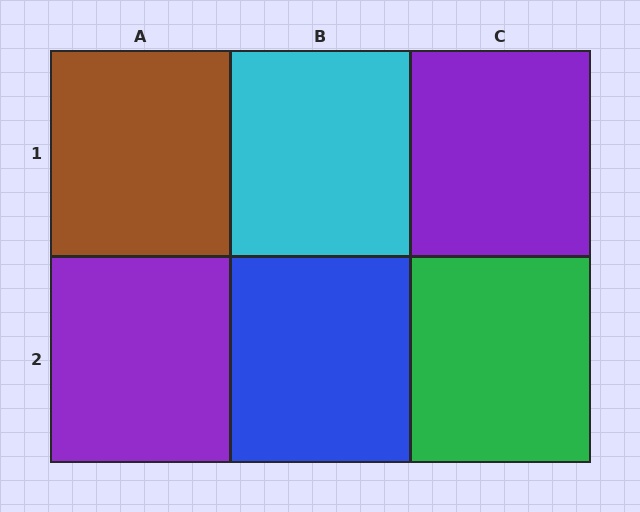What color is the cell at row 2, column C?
Green.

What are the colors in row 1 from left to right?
Brown, cyan, purple.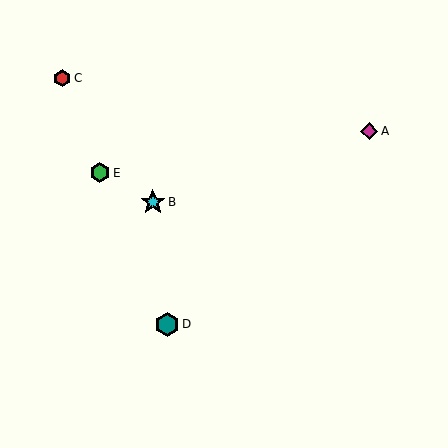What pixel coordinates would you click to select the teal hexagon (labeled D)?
Click at (167, 324) to select the teal hexagon D.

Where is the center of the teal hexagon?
The center of the teal hexagon is at (167, 324).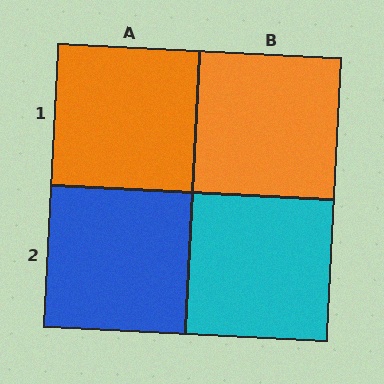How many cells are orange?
2 cells are orange.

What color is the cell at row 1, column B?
Orange.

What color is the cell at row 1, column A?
Orange.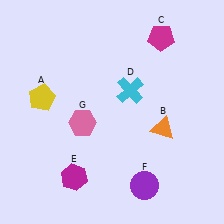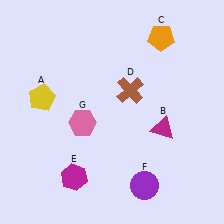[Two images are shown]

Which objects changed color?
B changed from orange to magenta. C changed from magenta to orange. D changed from cyan to brown.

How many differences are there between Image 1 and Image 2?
There are 3 differences between the two images.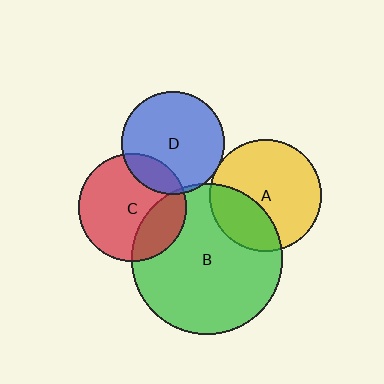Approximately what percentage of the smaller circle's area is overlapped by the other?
Approximately 5%.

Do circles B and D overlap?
Yes.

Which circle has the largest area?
Circle B (green).